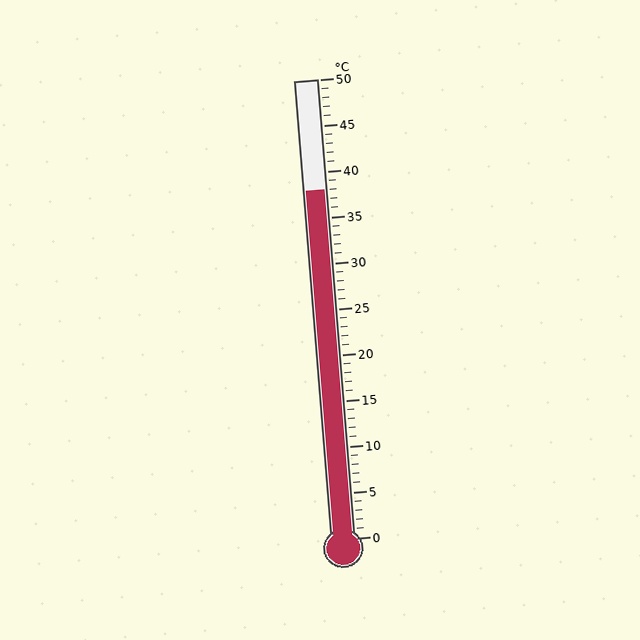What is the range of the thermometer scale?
The thermometer scale ranges from 0°C to 50°C.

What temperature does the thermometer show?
The thermometer shows approximately 38°C.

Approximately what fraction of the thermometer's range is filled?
The thermometer is filled to approximately 75% of its range.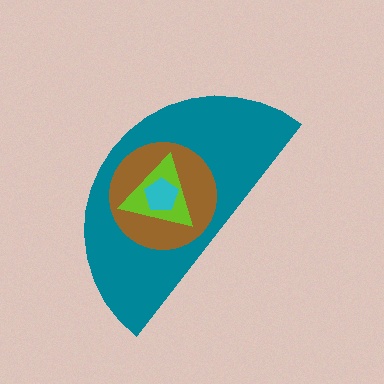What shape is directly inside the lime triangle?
The cyan pentagon.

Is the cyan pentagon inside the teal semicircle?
Yes.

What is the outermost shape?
The teal semicircle.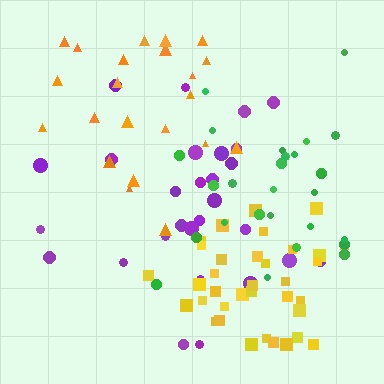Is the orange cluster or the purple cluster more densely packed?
Orange.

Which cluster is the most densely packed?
Yellow.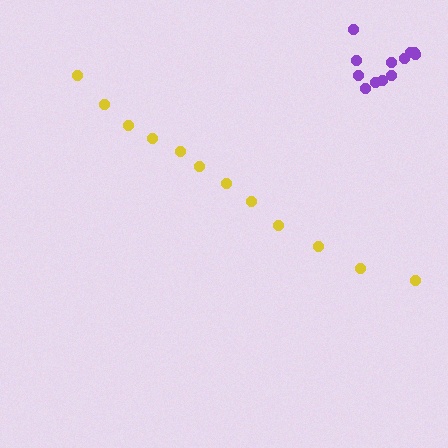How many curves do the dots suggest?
There are 2 distinct paths.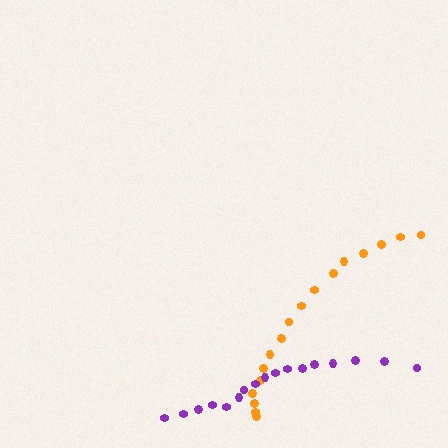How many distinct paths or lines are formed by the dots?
There are 2 distinct paths.